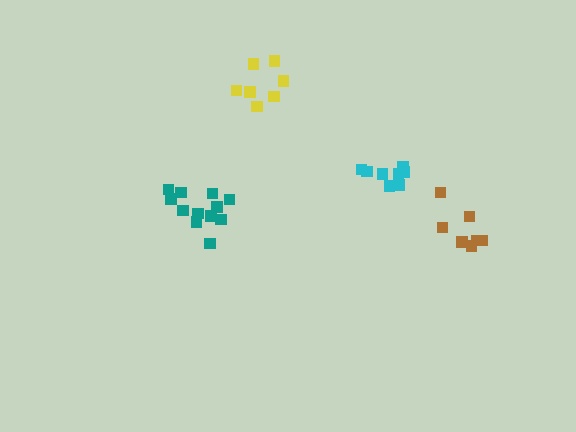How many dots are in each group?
Group 1: 12 dots, Group 2: 7 dots, Group 3: 8 dots, Group 4: 7 dots (34 total).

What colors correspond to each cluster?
The clusters are colored: teal, brown, cyan, yellow.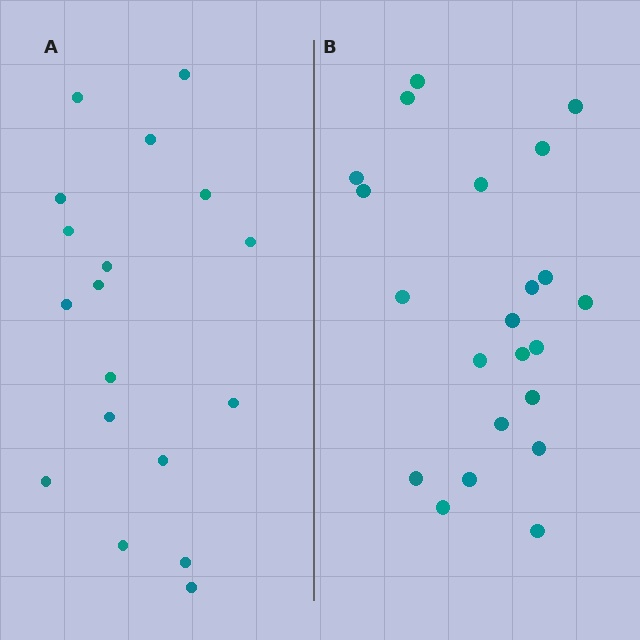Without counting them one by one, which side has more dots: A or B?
Region B (the right region) has more dots.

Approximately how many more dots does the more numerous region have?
Region B has about 4 more dots than region A.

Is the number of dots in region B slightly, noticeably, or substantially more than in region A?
Region B has only slightly more — the two regions are fairly close. The ratio is roughly 1.2 to 1.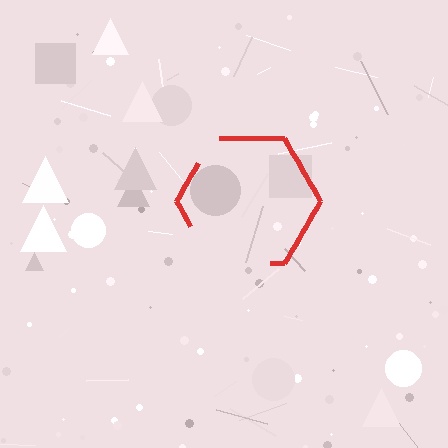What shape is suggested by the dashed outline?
The dashed outline suggests a hexagon.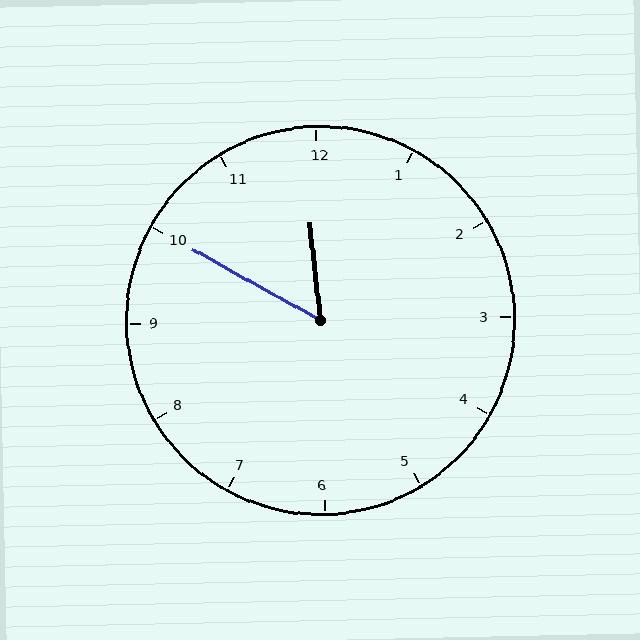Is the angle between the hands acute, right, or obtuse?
It is acute.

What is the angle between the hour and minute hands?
Approximately 55 degrees.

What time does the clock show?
11:50.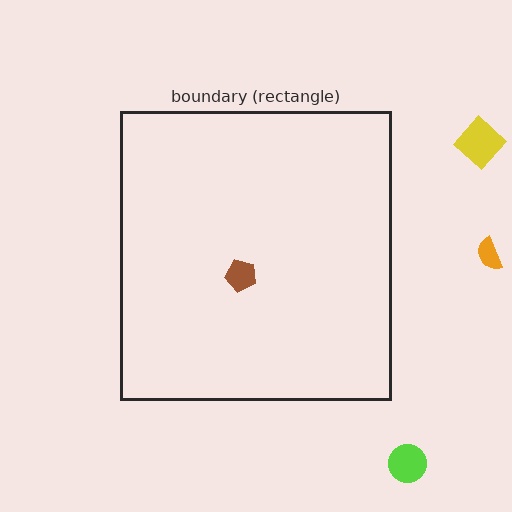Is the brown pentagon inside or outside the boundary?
Inside.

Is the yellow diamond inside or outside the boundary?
Outside.